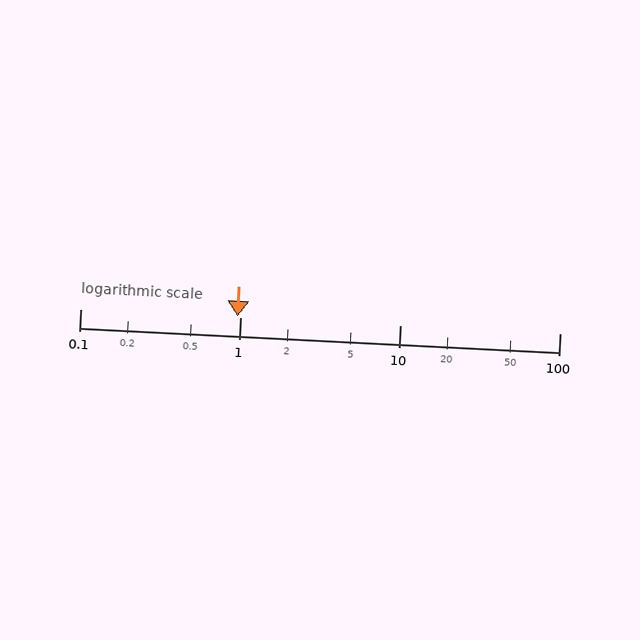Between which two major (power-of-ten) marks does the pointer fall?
The pointer is between 0.1 and 1.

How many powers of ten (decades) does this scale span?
The scale spans 3 decades, from 0.1 to 100.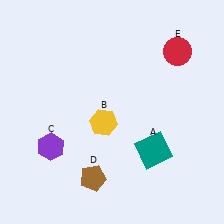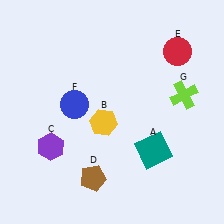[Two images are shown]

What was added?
A blue circle (F), a lime cross (G) were added in Image 2.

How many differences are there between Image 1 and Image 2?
There are 2 differences between the two images.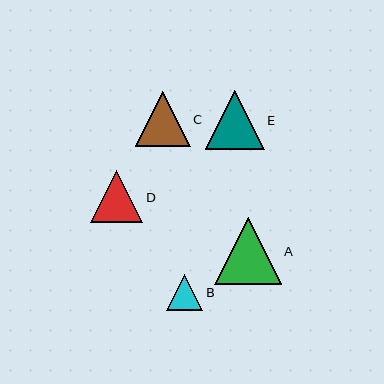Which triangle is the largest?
Triangle A is the largest with a size of approximately 66 pixels.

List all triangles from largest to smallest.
From largest to smallest: A, E, C, D, B.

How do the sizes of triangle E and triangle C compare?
Triangle E and triangle C are approximately the same size.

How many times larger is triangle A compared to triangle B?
Triangle A is approximately 1.8 times the size of triangle B.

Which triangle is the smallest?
Triangle B is the smallest with a size of approximately 36 pixels.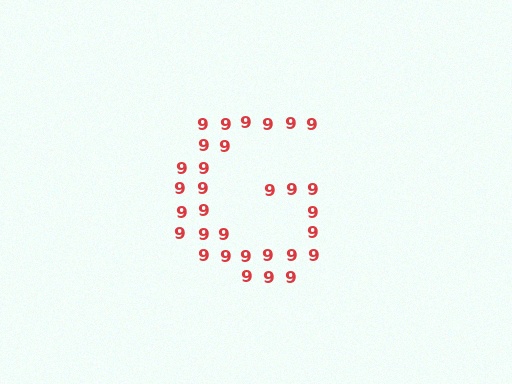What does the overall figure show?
The overall figure shows the letter G.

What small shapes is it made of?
It is made of small digit 9's.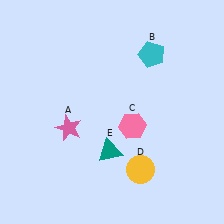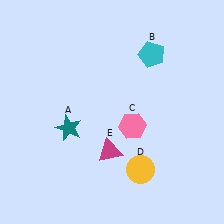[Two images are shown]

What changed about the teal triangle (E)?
In Image 1, E is teal. In Image 2, it changed to magenta.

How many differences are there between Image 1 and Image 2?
There are 2 differences between the two images.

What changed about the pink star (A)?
In Image 1, A is pink. In Image 2, it changed to teal.